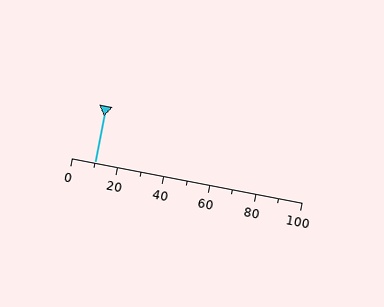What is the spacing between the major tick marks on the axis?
The major ticks are spaced 20 apart.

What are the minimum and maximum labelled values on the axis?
The axis runs from 0 to 100.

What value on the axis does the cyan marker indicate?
The marker indicates approximately 10.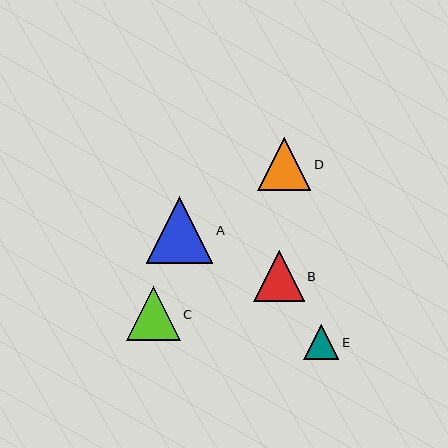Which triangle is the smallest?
Triangle E is the smallest with a size of approximately 35 pixels.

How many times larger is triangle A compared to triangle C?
Triangle A is approximately 1.2 times the size of triangle C.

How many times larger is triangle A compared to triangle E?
Triangle A is approximately 1.9 times the size of triangle E.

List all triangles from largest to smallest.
From largest to smallest: A, C, D, B, E.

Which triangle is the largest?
Triangle A is the largest with a size of approximately 66 pixels.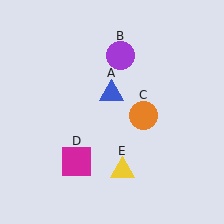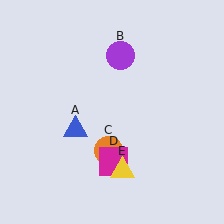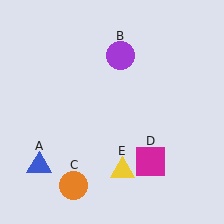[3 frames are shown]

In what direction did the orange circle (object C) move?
The orange circle (object C) moved down and to the left.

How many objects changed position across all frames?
3 objects changed position: blue triangle (object A), orange circle (object C), magenta square (object D).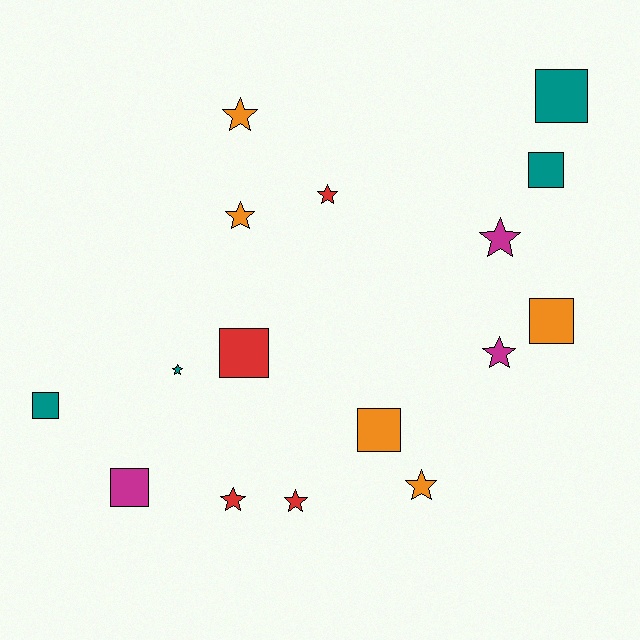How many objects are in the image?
There are 16 objects.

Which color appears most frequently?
Orange, with 5 objects.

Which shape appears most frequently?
Star, with 9 objects.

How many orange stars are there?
There are 3 orange stars.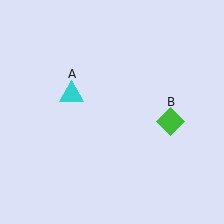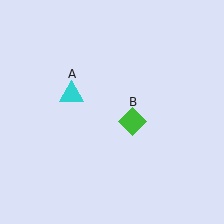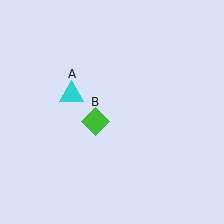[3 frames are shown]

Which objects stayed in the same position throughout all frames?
Cyan triangle (object A) remained stationary.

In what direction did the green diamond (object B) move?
The green diamond (object B) moved left.